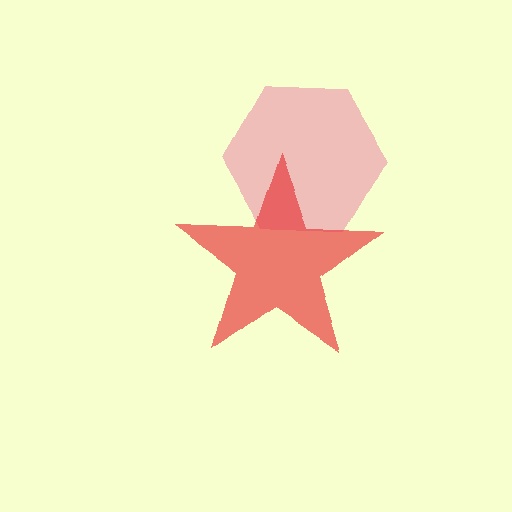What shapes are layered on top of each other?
The layered shapes are: a pink hexagon, a red star.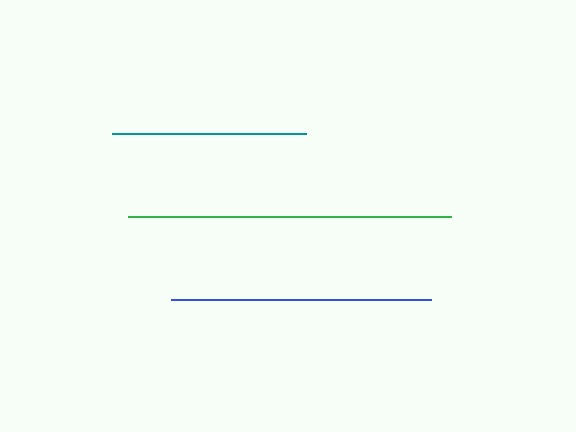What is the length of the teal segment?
The teal segment is approximately 194 pixels long.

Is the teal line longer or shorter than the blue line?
The blue line is longer than the teal line.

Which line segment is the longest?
The green line is the longest at approximately 324 pixels.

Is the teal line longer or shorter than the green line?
The green line is longer than the teal line.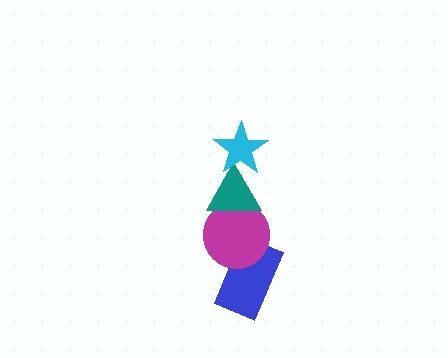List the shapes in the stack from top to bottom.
From top to bottom: the cyan star, the teal triangle, the magenta circle, the blue rectangle.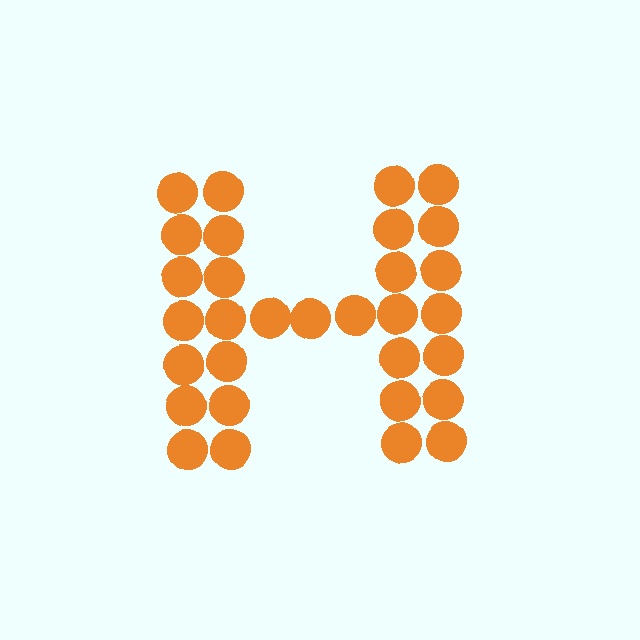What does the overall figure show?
The overall figure shows the letter H.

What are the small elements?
The small elements are circles.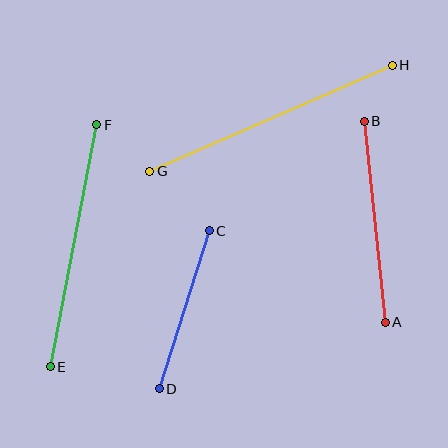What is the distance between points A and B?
The distance is approximately 202 pixels.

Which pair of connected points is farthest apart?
Points G and H are farthest apart.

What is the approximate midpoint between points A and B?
The midpoint is at approximately (375, 222) pixels.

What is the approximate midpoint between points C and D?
The midpoint is at approximately (184, 310) pixels.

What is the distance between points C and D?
The distance is approximately 166 pixels.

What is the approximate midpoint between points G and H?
The midpoint is at approximately (271, 118) pixels.